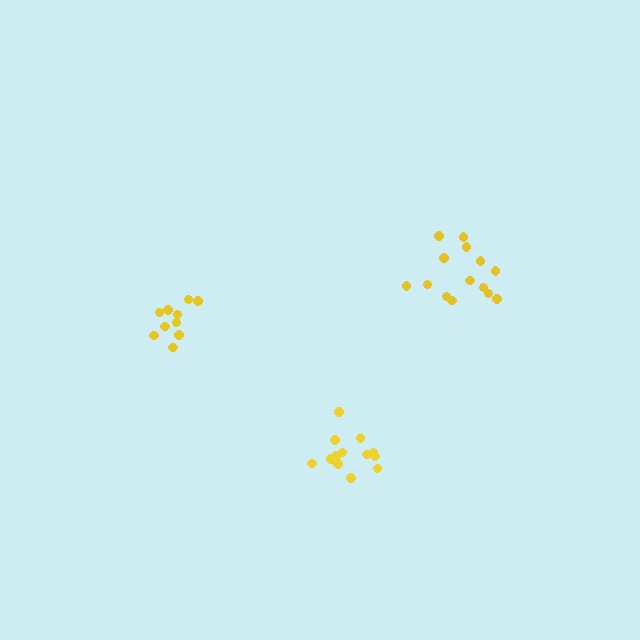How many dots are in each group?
Group 1: 10 dots, Group 2: 13 dots, Group 3: 14 dots (37 total).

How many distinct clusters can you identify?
There are 3 distinct clusters.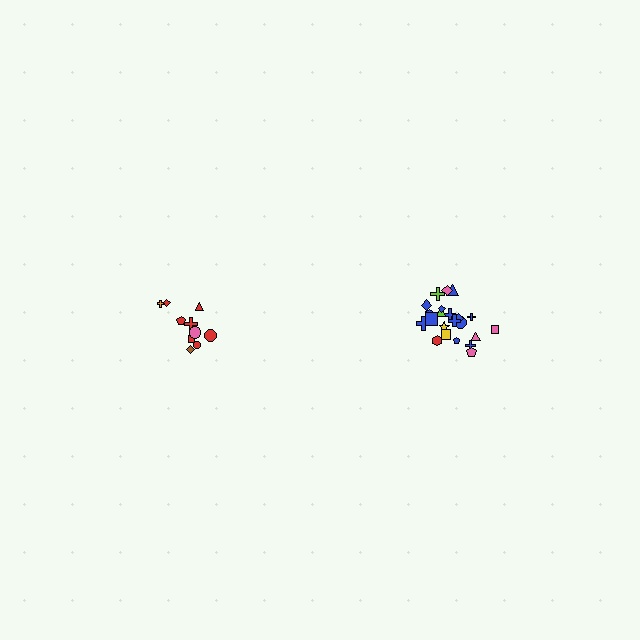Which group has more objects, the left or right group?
The right group.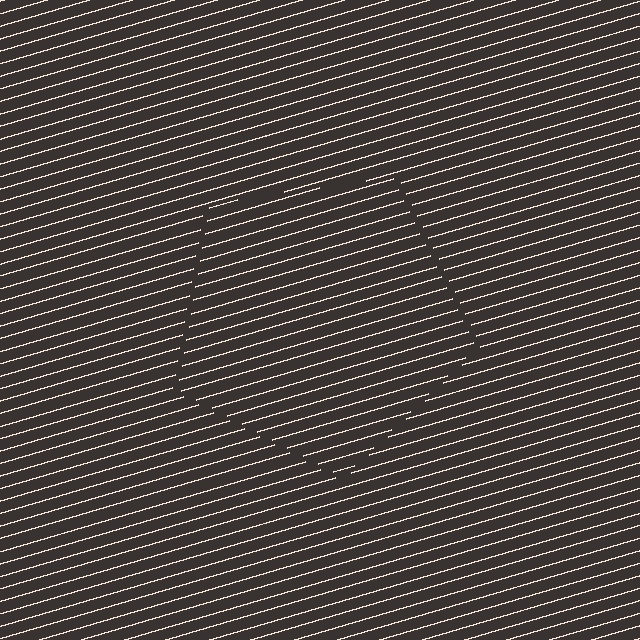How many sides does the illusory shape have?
5 sides — the line-ends trace a pentagon.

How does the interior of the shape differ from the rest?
The interior of the shape contains the same grating, shifted by half a period — the contour is defined by the phase discontinuity where line-ends from the inner and outer gratings abut.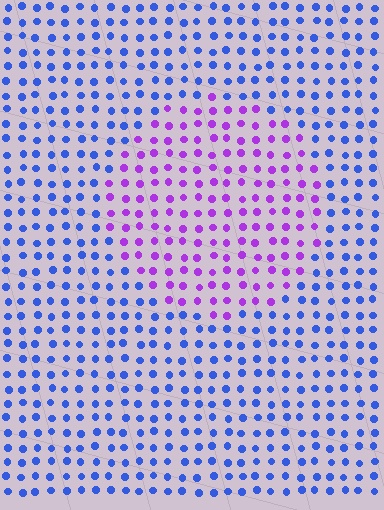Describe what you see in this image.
The image is filled with small blue elements in a uniform arrangement. A circle-shaped region is visible where the elements are tinted to a slightly different hue, forming a subtle color boundary.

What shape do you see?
I see a circle.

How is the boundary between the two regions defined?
The boundary is defined purely by a slight shift in hue (about 55 degrees). Spacing, size, and orientation are identical on both sides.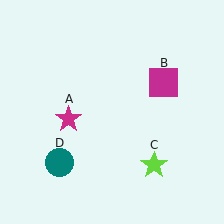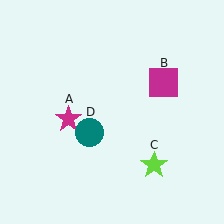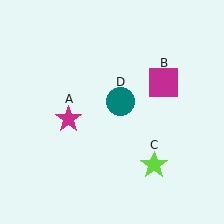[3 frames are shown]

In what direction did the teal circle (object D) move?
The teal circle (object D) moved up and to the right.